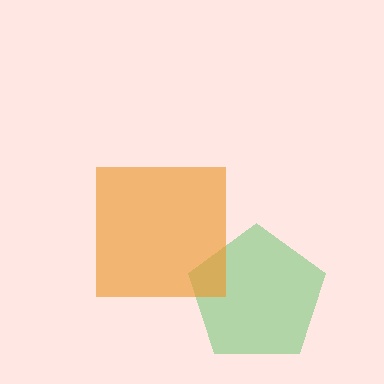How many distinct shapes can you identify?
There are 2 distinct shapes: a green pentagon, an orange square.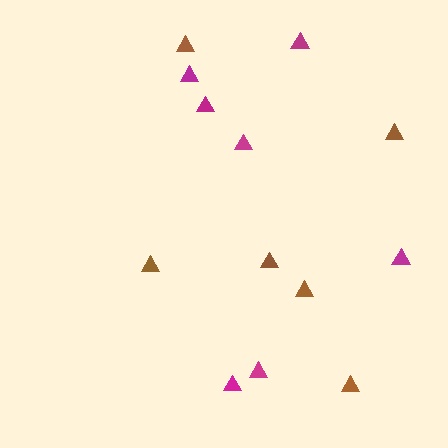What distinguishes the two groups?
There are 2 groups: one group of brown triangles (6) and one group of magenta triangles (7).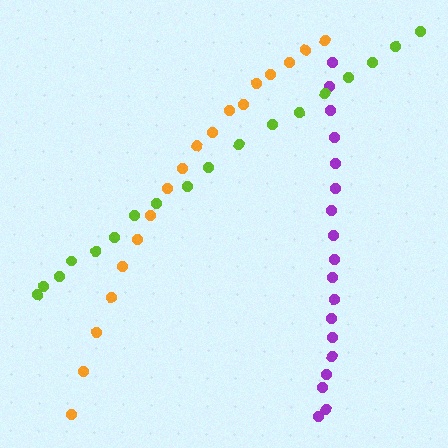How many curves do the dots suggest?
There are 3 distinct paths.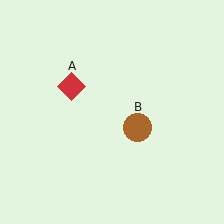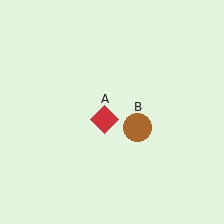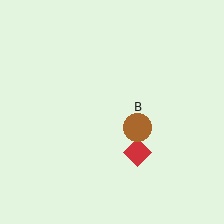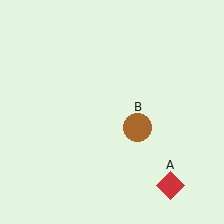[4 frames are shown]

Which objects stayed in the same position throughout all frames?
Brown circle (object B) remained stationary.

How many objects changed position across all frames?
1 object changed position: red diamond (object A).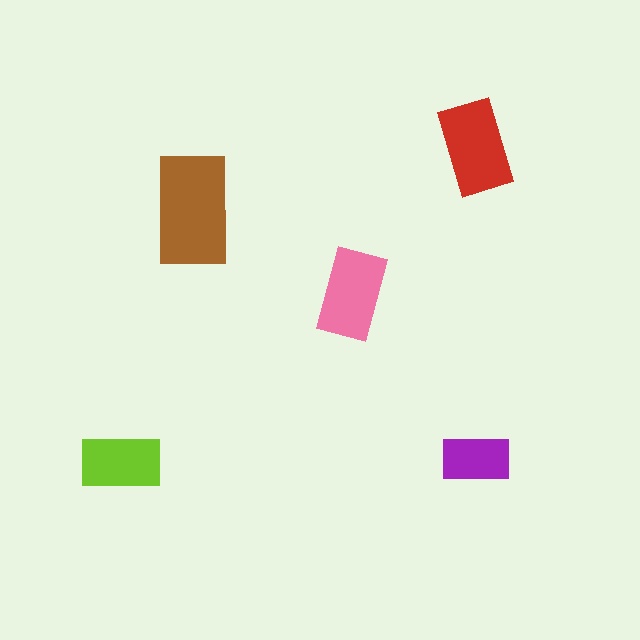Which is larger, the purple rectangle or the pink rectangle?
The pink one.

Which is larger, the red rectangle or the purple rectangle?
The red one.